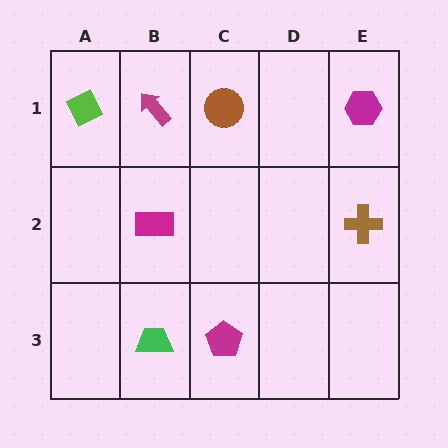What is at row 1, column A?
A lime diamond.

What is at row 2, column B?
A magenta rectangle.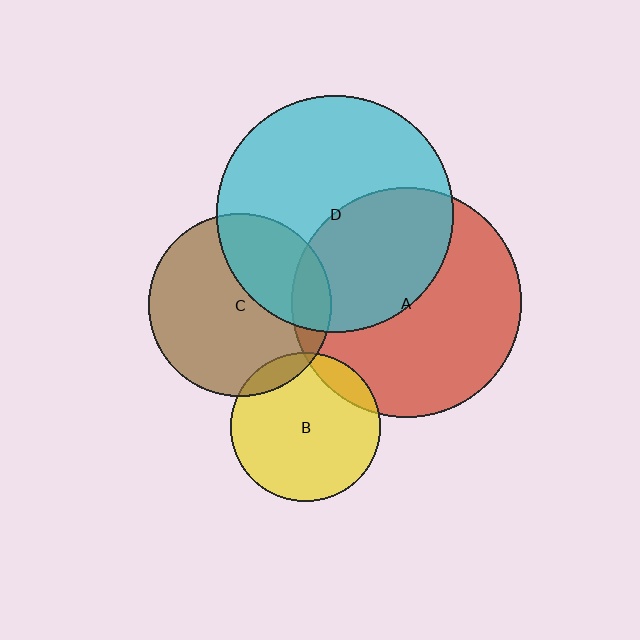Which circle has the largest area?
Circle D (cyan).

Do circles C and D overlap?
Yes.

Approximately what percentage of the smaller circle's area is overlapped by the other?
Approximately 35%.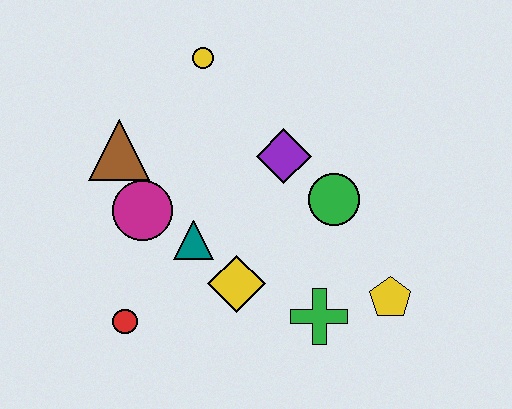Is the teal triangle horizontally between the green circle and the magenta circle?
Yes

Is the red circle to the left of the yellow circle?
Yes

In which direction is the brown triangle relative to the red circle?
The brown triangle is above the red circle.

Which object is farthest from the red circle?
The yellow circle is farthest from the red circle.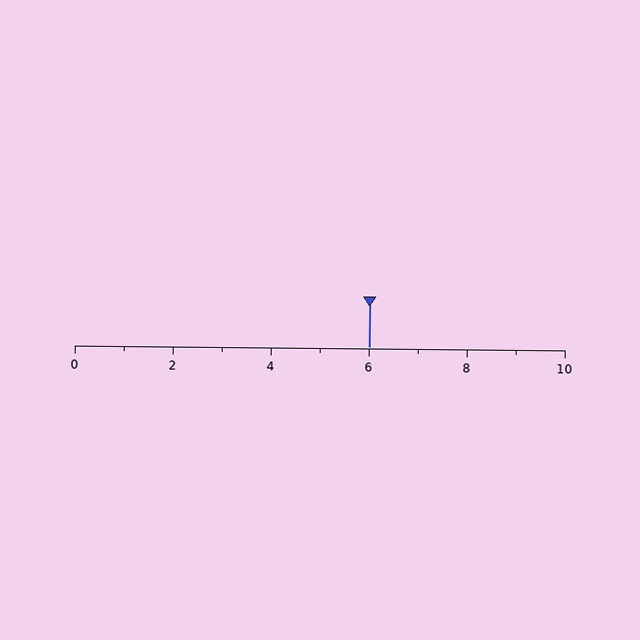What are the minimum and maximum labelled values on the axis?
The axis runs from 0 to 10.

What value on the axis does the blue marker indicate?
The marker indicates approximately 6.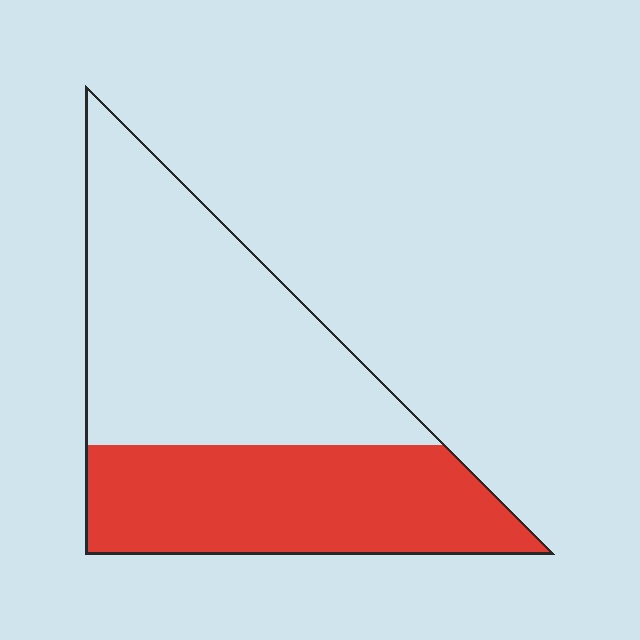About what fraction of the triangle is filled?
About two fifths (2/5).